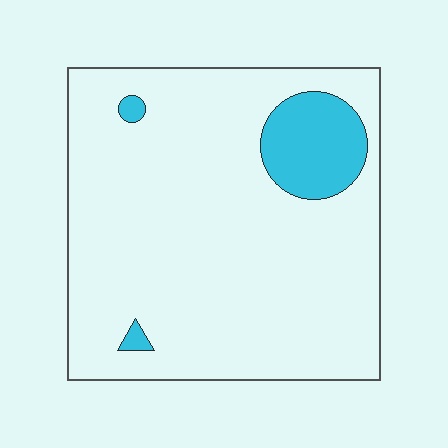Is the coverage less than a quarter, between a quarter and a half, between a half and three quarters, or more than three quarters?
Less than a quarter.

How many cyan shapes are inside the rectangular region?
3.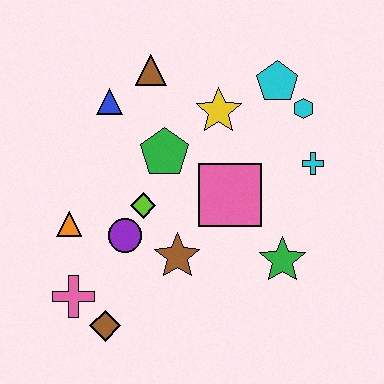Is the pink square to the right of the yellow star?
Yes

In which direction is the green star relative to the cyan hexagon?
The green star is below the cyan hexagon.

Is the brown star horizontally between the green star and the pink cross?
Yes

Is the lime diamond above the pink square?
No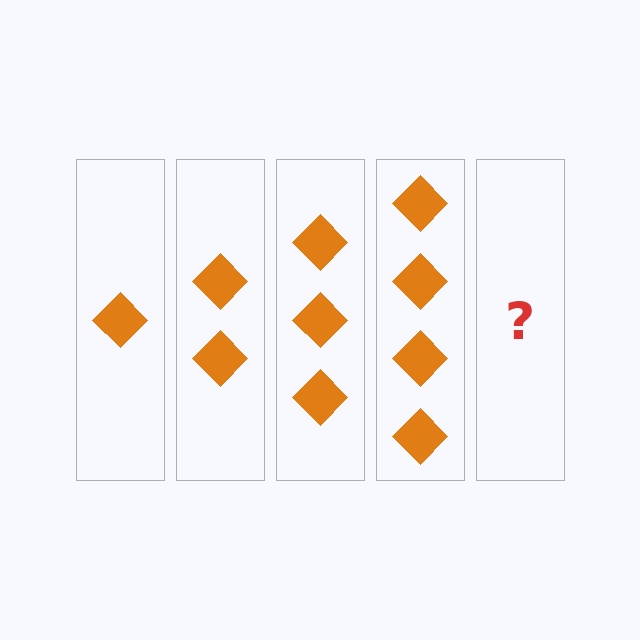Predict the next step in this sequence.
The next step is 5 diamonds.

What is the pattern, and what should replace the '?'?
The pattern is that each step adds one more diamond. The '?' should be 5 diamonds.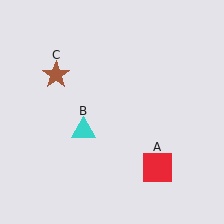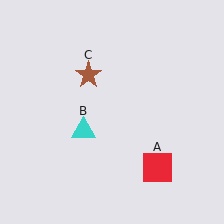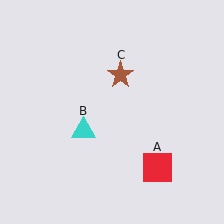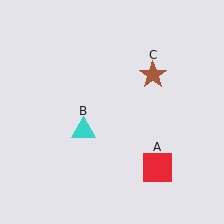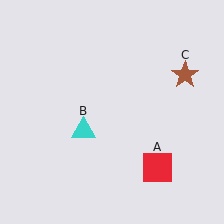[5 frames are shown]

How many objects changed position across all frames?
1 object changed position: brown star (object C).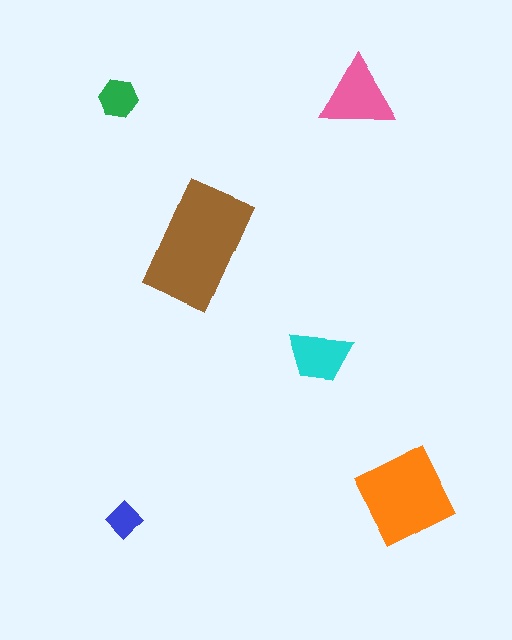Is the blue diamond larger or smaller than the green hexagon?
Smaller.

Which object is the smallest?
The blue diamond.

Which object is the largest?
The brown rectangle.